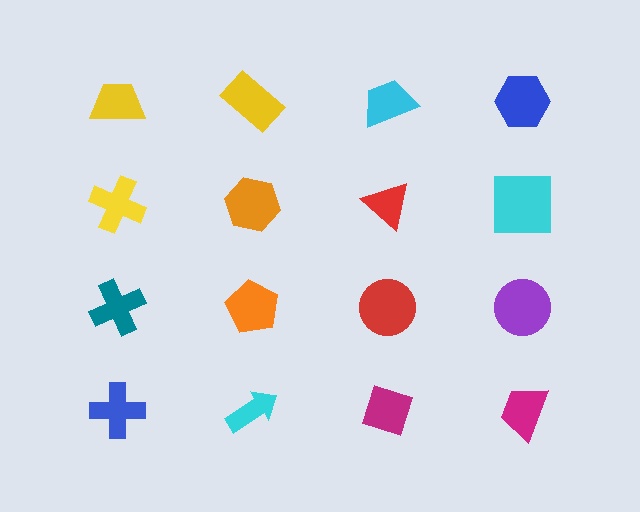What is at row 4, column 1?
A blue cross.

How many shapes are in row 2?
4 shapes.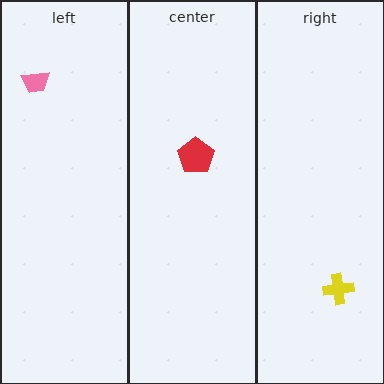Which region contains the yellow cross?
The right region.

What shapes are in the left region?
The pink trapezoid.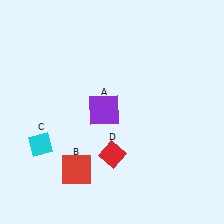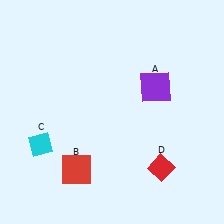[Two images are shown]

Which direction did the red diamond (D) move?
The red diamond (D) moved right.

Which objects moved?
The objects that moved are: the purple square (A), the red diamond (D).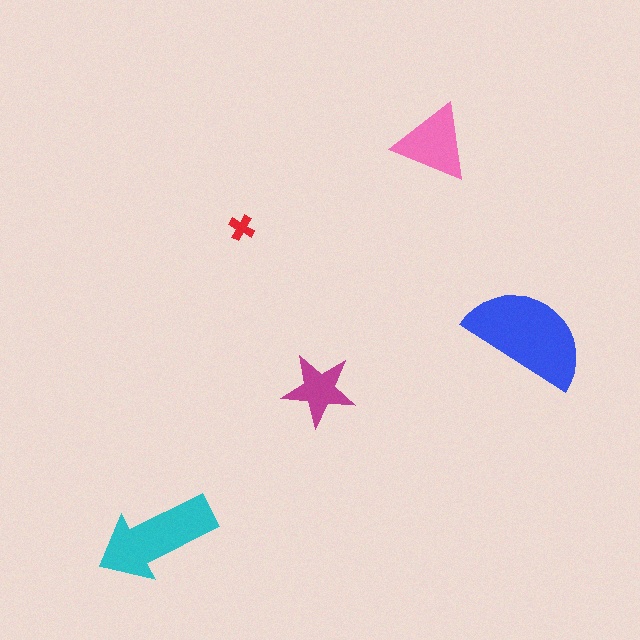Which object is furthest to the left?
The cyan arrow is leftmost.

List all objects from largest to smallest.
The blue semicircle, the cyan arrow, the pink triangle, the magenta star, the red cross.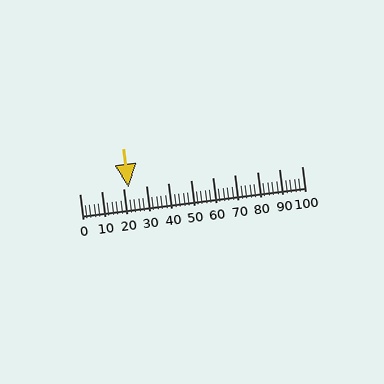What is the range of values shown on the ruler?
The ruler shows values from 0 to 100.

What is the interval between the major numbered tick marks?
The major tick marks are spaced 10 units apart.